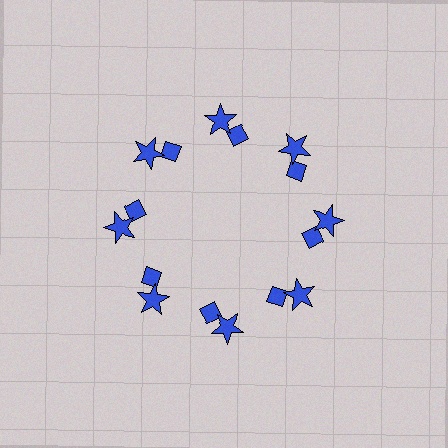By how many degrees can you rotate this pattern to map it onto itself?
The pattern maps onto itself every 45 degrees of rotation.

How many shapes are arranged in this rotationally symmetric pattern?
There are 16 shapes, arranged in 8 groups of 2.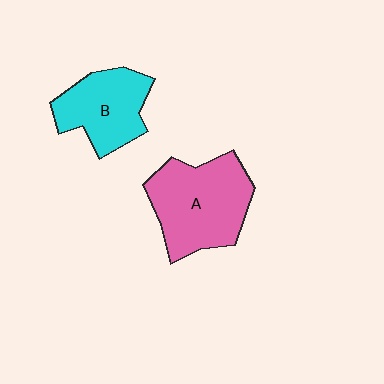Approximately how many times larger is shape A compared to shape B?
Approximately 1.4 times.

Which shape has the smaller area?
Shape B (cyan).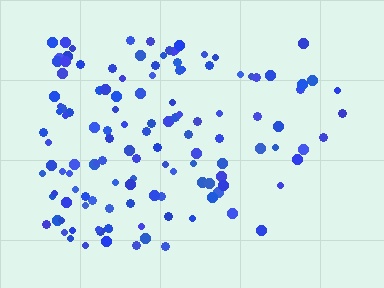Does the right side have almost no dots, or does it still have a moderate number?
Still a moderate number, just noticeably fewer than the left.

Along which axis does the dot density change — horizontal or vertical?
Horizontal.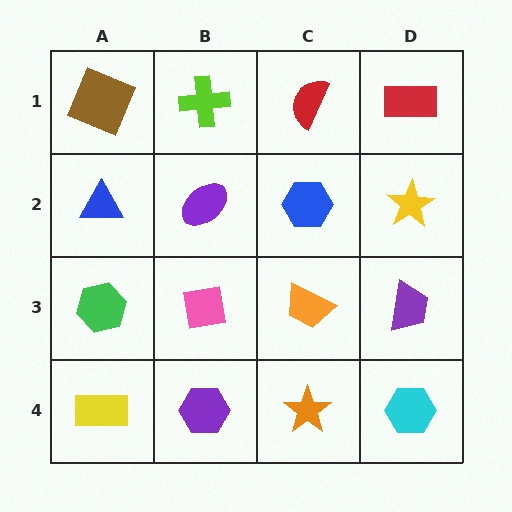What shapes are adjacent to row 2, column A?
A brown square (row 1, column A), a green hexagon (row 3, column A), a purple ellipse (row 2, column B).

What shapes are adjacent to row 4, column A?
A green hexagon (row 3, column A), a purple hexagon (row 4, column B).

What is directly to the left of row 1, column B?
A brown square.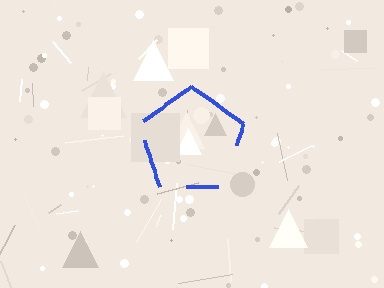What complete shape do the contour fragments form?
The contour fragments form a pentagon.